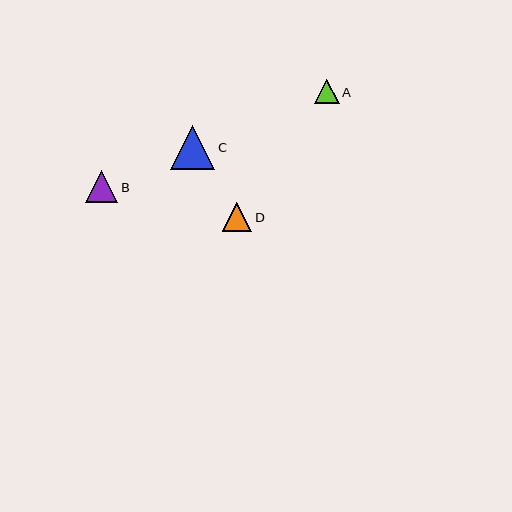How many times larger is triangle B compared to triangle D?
Triangle B is approximately 1.1 times the size of triangle D.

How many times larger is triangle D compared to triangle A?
Triangle D is approximately 1.2 times the size of triangle A.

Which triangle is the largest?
Triangle C is the largest with a size of approximately 44 pixels.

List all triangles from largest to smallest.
From largest to smallest: C, B, D, A.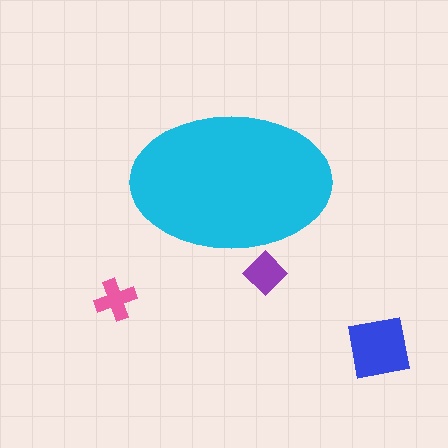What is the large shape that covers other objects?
A cyan ellipse.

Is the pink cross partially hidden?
No, the pink cross is fully visible.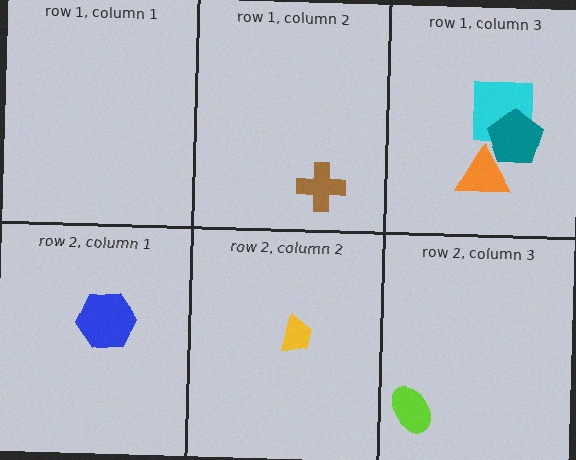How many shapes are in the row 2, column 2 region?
1.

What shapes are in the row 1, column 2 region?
The brown cross.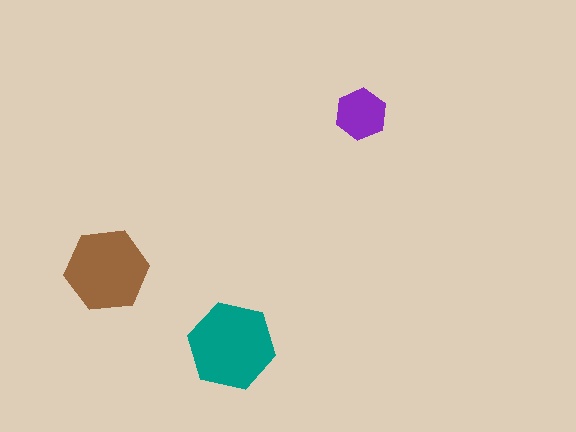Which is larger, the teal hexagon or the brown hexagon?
The teal one.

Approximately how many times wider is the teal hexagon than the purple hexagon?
About 1.5 times wider.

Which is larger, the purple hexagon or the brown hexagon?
The brown one.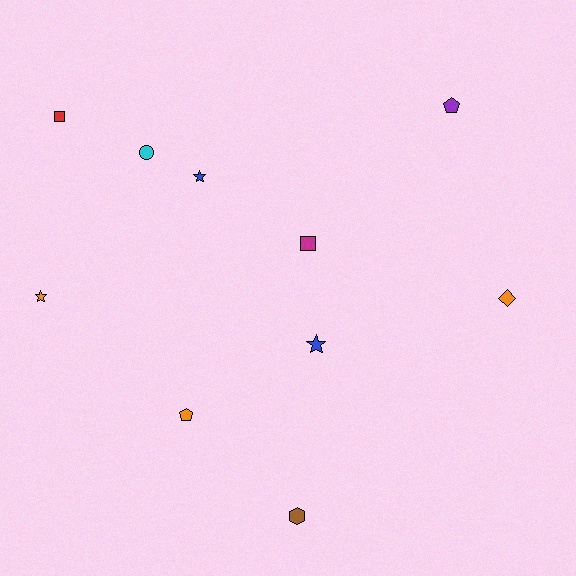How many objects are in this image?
There are 10 objects.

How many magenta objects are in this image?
There is 1 magenta object.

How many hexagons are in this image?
There is 1 hexagon.